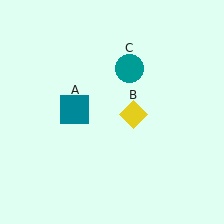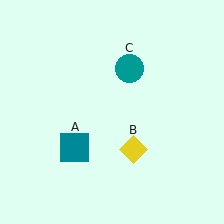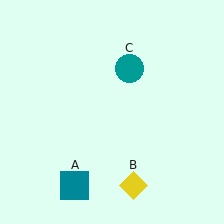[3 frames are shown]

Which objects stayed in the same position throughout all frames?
Teal circle (object C) remained stationary.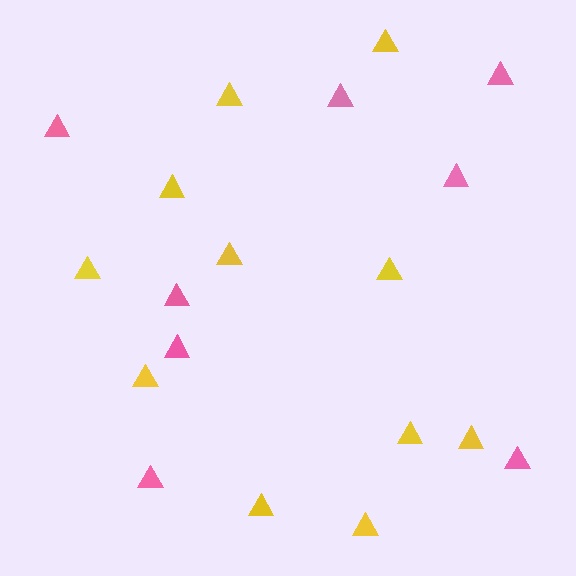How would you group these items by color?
There are 2 groups: one group of pink triangles (8) and one group of yellow triangles (11).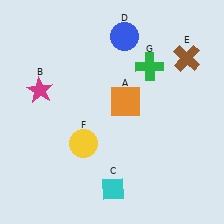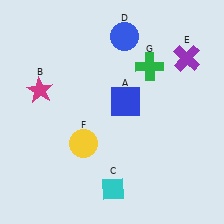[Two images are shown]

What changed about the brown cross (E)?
In Image 1, E is brown. In Image 2, it changed to purple.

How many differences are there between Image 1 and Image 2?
There are 2 differences between the two images.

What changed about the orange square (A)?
In Image 1, A is orange. In Image 2, it changed to blue.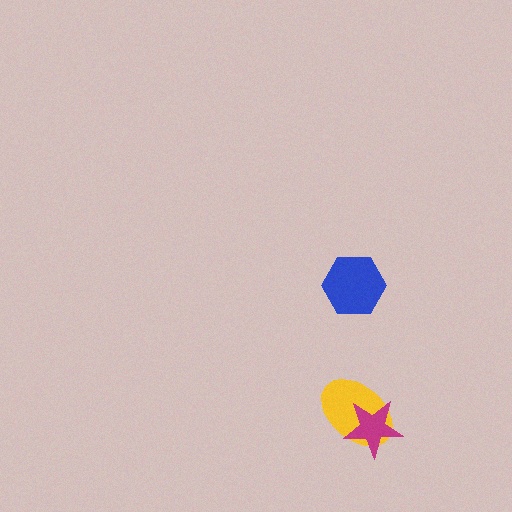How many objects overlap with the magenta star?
1 object overlaps with the magenta star.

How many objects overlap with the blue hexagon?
0 objects overlap with the blue hexagon.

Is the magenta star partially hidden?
No, no other shape covers it.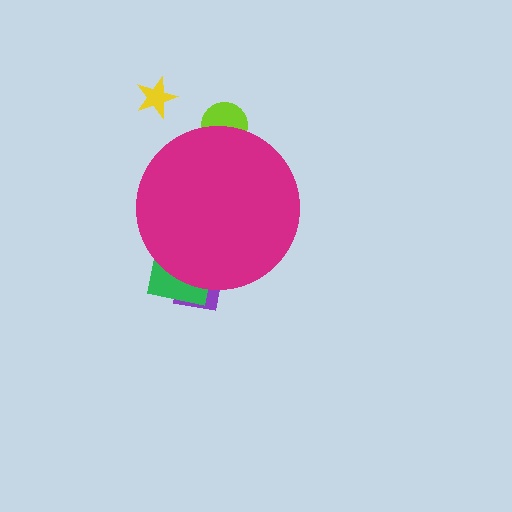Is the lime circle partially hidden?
Yes, the lime circle is partially hidden behind the magenta circle.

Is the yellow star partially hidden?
No, the yellow star is fully visible.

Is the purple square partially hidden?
Yes, the purple square is partially hidden behind the magenta circle.